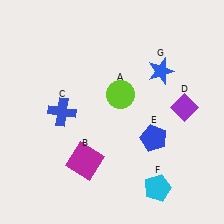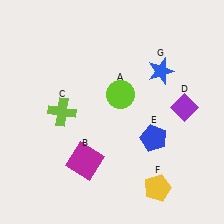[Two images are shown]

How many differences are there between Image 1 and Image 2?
There are 2 differences between the two images.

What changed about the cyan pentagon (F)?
In Image 1, F is cyan. In Image 2, it changed to yellow.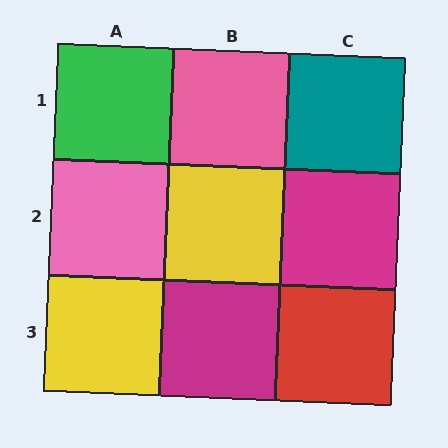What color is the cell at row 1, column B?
Pink.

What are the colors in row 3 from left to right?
Yellow, magenta, red.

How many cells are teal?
1 cell is teal.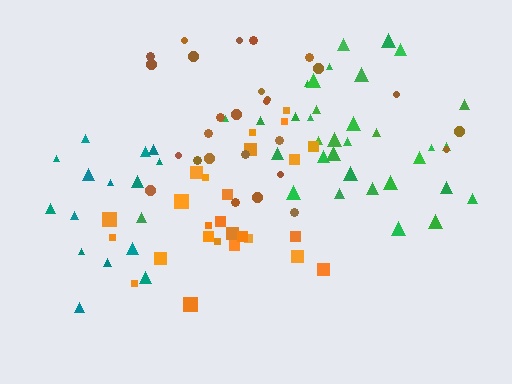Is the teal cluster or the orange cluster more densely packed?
Teal.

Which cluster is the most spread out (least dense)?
Brown.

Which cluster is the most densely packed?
Green.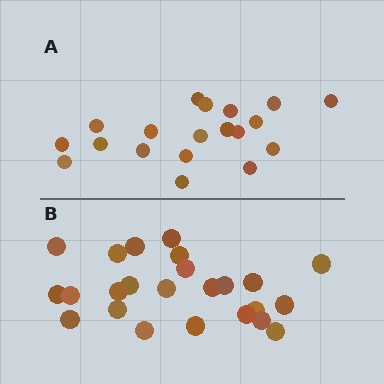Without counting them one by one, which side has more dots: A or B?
Region B (the bottom region) has more dots.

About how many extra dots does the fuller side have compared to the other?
Region B has about 5 more dots than region A.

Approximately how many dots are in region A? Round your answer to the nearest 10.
About 20 dots. (The exact count is 19, which rounds to 20.)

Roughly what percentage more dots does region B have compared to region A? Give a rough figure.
About 25% more.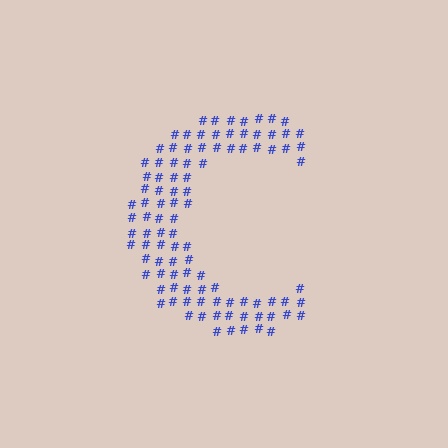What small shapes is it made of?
It is made of small hash symbols.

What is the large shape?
The large shape is the letter C.